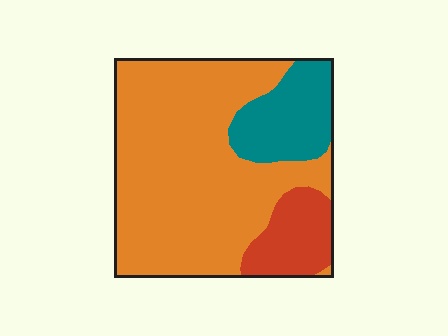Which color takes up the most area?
Orange, at roughly 70%.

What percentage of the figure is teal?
Teal covers about 15% of the figure.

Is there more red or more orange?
Orange.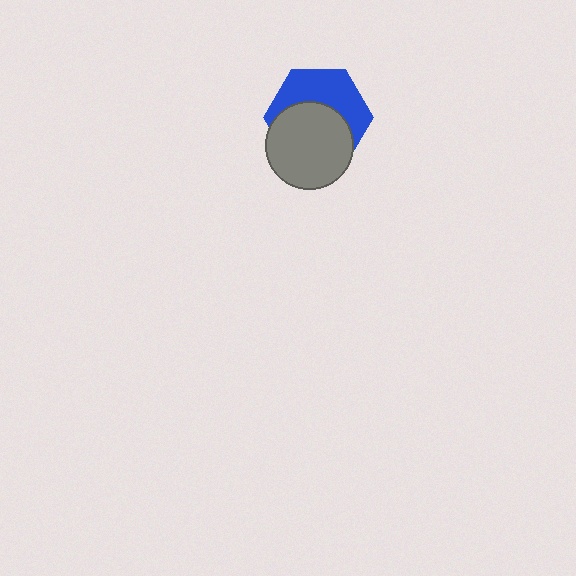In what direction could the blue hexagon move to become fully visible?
The blue hexagon could move up. That would shift it out from behind the gray circle entirely.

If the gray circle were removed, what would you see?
You would see the complete blue hexagon.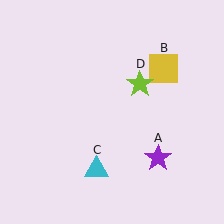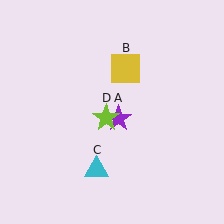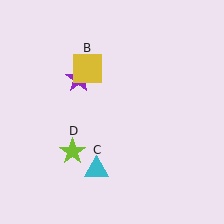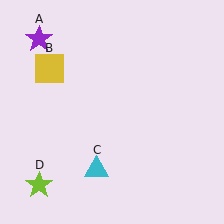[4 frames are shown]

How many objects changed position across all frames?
3 objects changed position: purple star (object A), yellow square (object B), lime star (object D).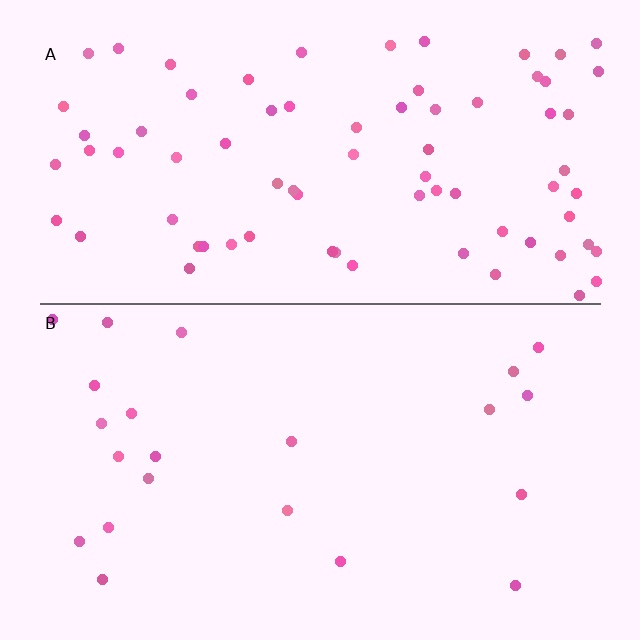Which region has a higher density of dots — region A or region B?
A (the top).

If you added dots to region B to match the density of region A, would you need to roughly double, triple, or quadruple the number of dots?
Approximately triple.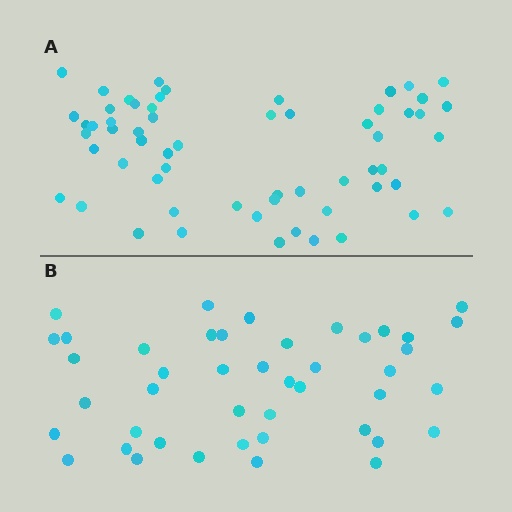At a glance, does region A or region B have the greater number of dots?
Region A (the top region) has more dots.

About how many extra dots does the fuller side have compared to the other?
Region A has approximately 15 more dots than region B.